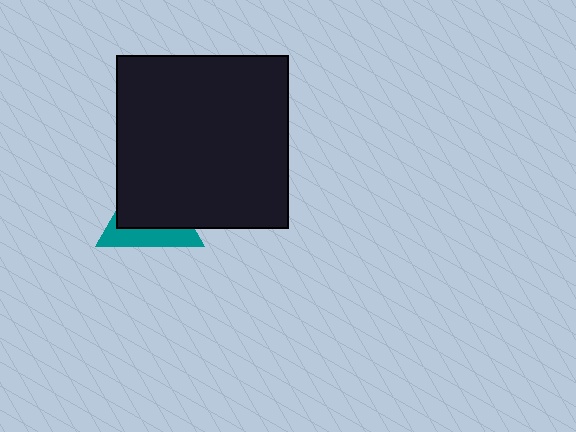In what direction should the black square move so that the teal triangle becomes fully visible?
The black square should move toward the upper-right. That is the shortest direction to clear the overlap and leave the teal triangle fully visible.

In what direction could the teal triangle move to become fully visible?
The teal triangle could move toward the lower-left. That would shift it out from behind the black square entirely.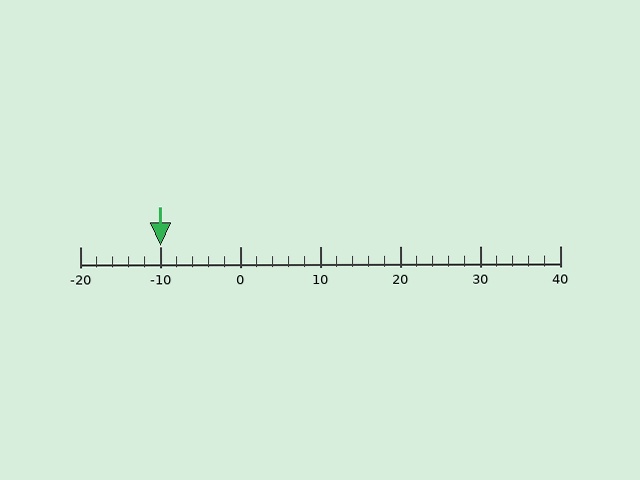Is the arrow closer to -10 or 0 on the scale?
The arrow is closer to -10.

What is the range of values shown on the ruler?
The ruler shows values from -20 to 40.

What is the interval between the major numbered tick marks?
The major tick marks are spaced 10 units apart.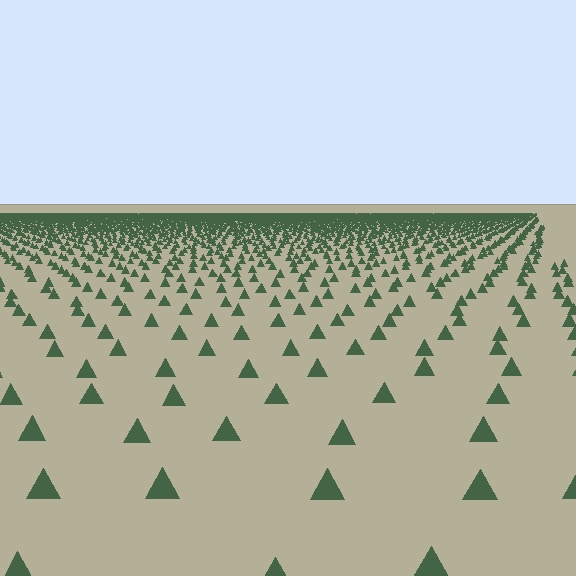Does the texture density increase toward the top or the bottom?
Density increases toward the top.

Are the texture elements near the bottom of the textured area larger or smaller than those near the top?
Larger. Near the bottom, elements are closer to the viewer and appear at a bigger on-screen size.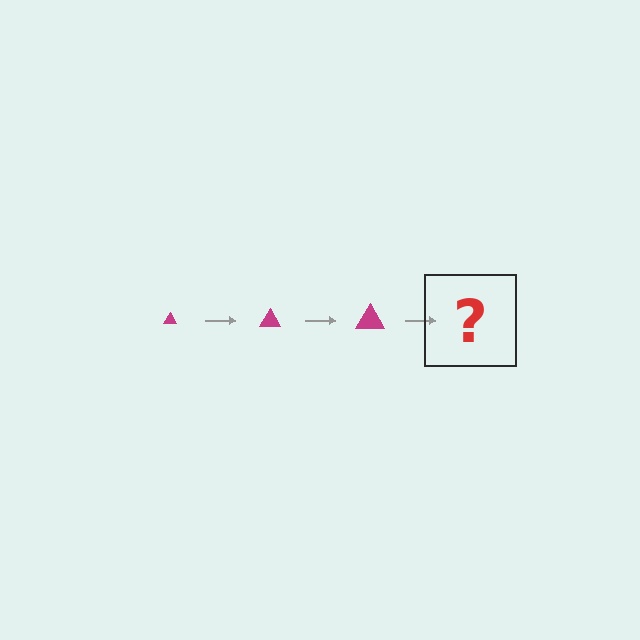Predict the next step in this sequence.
The next step is a magenta triangle, larger than the previous one.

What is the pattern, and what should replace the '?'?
The pattern is that the triangle gets progressively larger each step. The '?' should be a magenta triangle, larger than the previous one.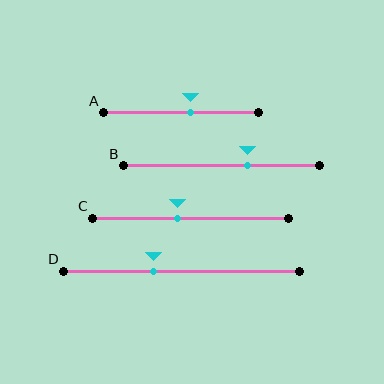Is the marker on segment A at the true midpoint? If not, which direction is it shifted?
No, the marker on segment A is shifted to the right by about 6% of the segment length.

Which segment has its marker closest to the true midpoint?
Segment A has its marker closest to the true midpoint.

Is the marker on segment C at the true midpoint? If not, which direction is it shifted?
No, the marker on segment C is shifted to the left by about 7% of the segment length.